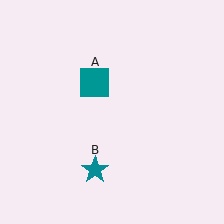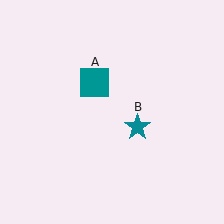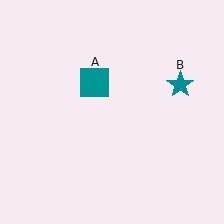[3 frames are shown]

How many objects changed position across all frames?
1 object changed position: teal star (object B).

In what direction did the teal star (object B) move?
The teal star (object B) moved up and to the right.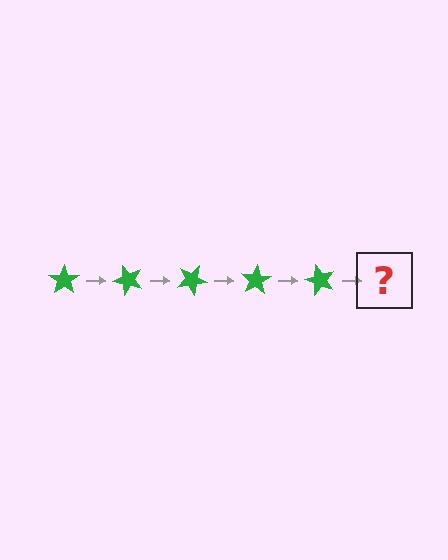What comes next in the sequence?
The next element should be a green star rotated 250 degrees.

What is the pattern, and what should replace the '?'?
The pattern is that the star rotates 50 degrees each step. The '?' should be a green star rotated 250 degrees.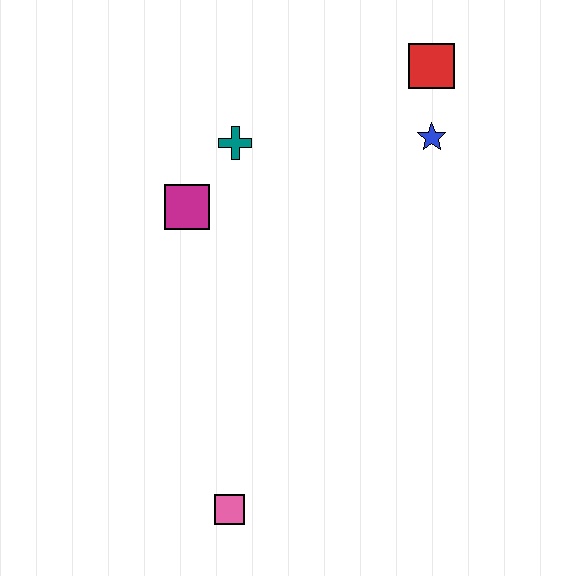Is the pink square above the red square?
No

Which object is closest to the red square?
The blue star is closest to the red square.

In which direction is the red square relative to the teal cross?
The red square is to the right of the teal cross.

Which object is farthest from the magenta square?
The pink square is farthest from the magenta square.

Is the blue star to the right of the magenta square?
Yes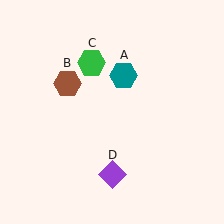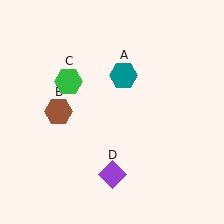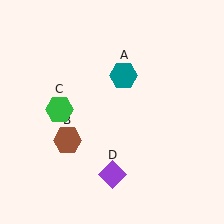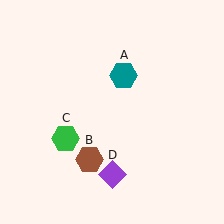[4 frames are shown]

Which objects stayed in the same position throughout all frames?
Teal hexagon (object A) and purple diamond (object D) remained stationary.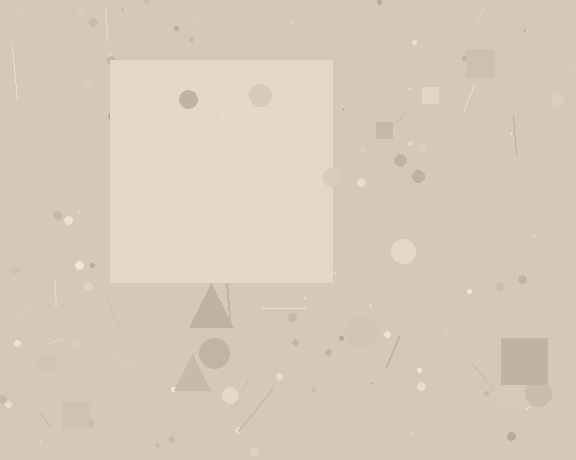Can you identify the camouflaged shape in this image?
The camouflaged shape is a square.